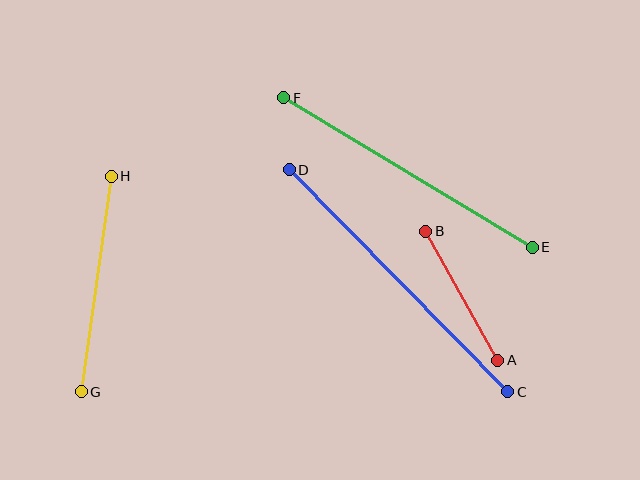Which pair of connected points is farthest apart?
Points C and D are farthest apart.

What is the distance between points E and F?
The distance is approximately 290 pixels.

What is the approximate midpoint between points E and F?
The midpoint is at approximately (408, 173) pixels.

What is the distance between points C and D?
The distance is approximately 312 pixels.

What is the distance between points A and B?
The distance is approximately 148 pixels.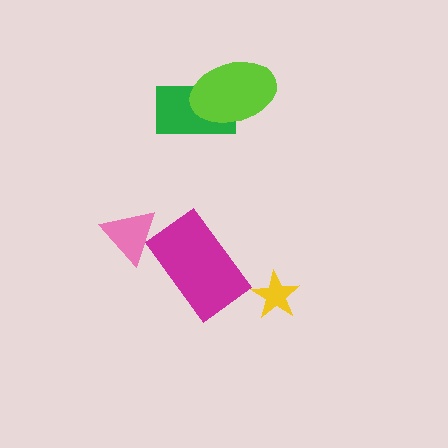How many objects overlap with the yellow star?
0 objects overlap with the yellow star.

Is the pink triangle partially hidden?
No, no other shape covers it.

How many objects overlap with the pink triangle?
0 objects overlap with the pink triangle.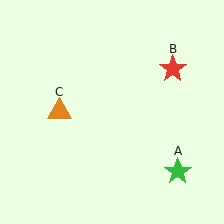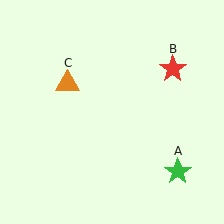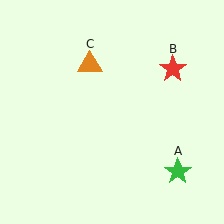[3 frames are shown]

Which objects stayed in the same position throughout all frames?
Green star (object A) and red star (object B) remained stationary.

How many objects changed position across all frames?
1 object changed position: orange triangle (object C).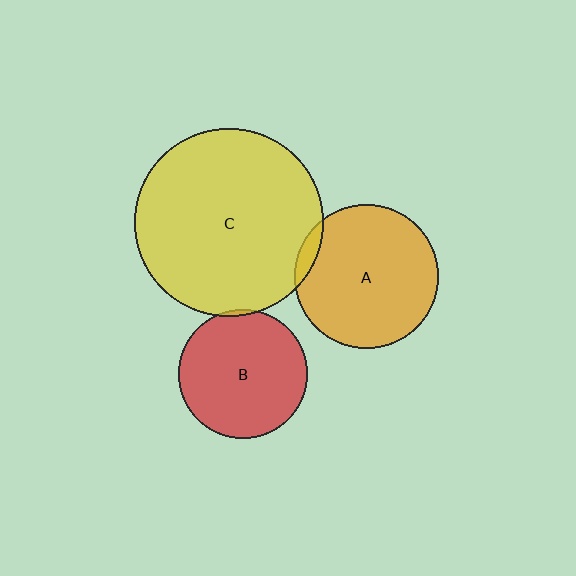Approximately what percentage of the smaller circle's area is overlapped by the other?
Approximately 5%.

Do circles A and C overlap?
Yes.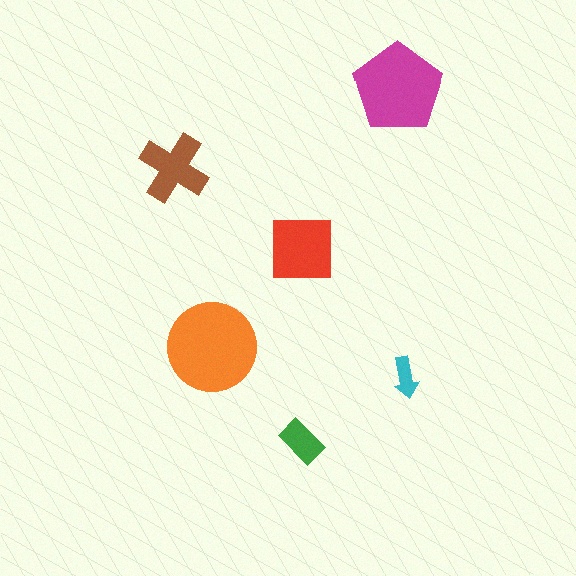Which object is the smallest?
The cyan arrow.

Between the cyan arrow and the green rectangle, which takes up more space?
The green rectangle.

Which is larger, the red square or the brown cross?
The red square.